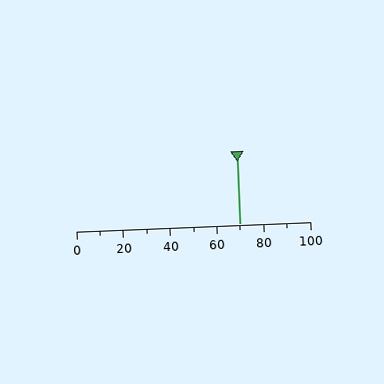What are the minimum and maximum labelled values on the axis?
The axis runs from 0 to 100.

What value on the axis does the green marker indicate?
The marker indicates approximately 70.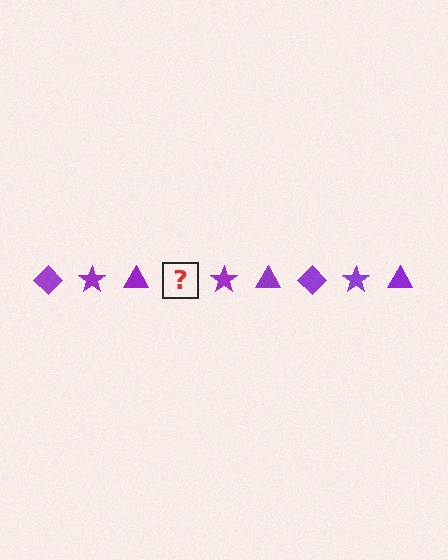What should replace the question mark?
The question mark should be replaced with a purple diamond.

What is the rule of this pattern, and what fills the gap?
The rule is that the pattern cycles through diamond, star, triangle shapes in purple. The gap should be filled with a purple diamond.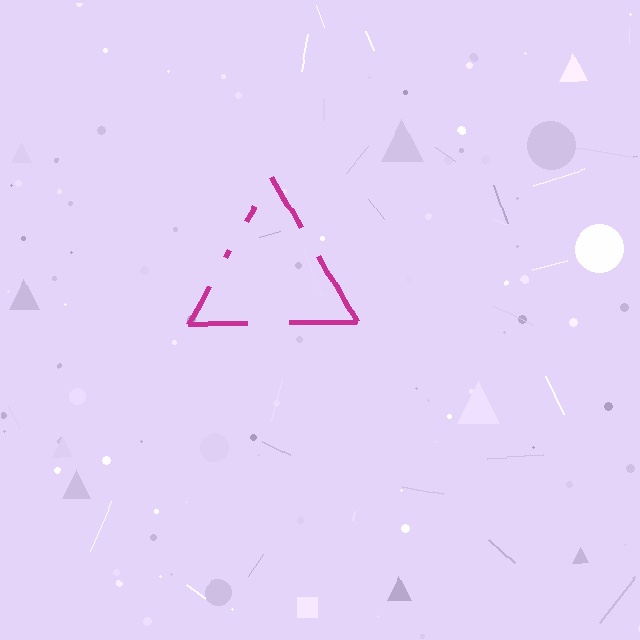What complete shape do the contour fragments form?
The contour fragments form a triangle.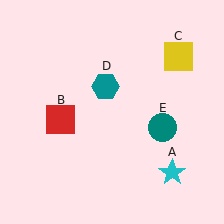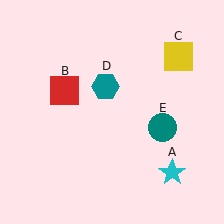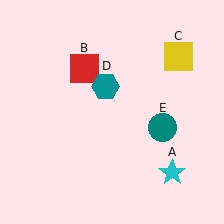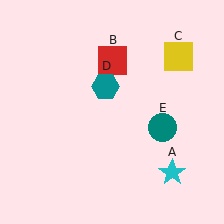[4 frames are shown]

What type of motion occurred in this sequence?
The red square (object B) rotated clockwise around the center of the scene.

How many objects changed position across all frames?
1 object changed position: red square (object B).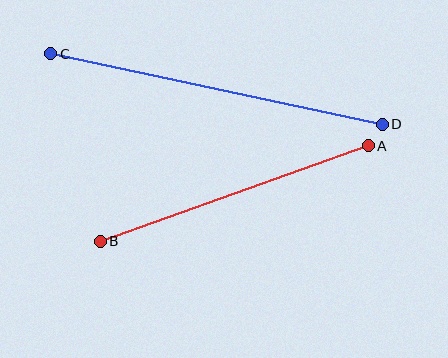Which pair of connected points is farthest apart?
Points C and D are farthest apart.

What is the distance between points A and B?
The distance is approximately 284 pixels.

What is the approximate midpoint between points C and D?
The midpoint is at approximately (216, 89) pixels.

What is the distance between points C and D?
The distance is approximately 339 pixels.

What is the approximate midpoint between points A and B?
The midpoint is at approximately (234, 193) pixels.